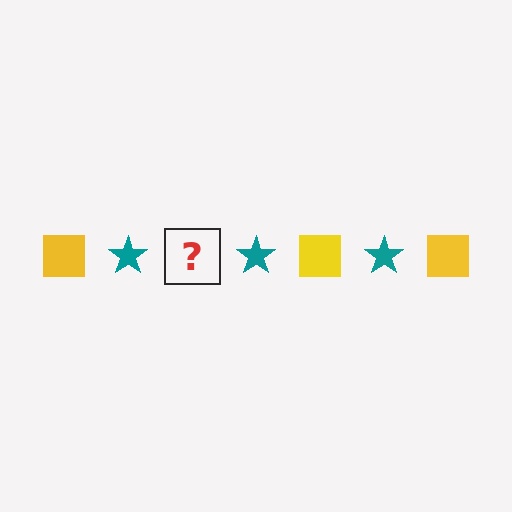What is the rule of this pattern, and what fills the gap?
The rule is that the pattern alternates between yellow square and teal star. The gap should be filled with a yellow square.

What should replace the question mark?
The question mark should be replaced with a yellow square.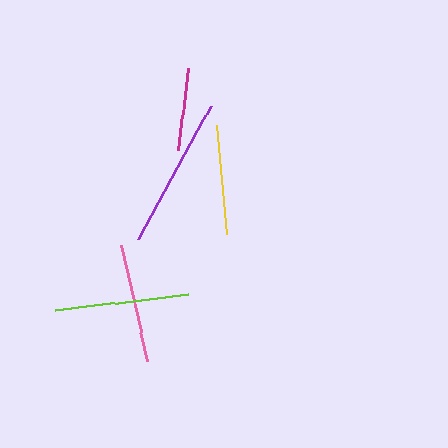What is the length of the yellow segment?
The yellow segment is approximately 110 pixels long.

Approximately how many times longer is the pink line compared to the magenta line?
The pink line is approximately 1.4 times the length of the magenta line.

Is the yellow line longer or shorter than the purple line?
The purple line is longer than the yellow line.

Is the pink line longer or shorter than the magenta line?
The pink line is longer than the magenta line.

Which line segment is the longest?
The purple line is the longest at approximately 152 pixels.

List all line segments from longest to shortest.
From longest to shortest: purple, lime, pink, yellow, magenta.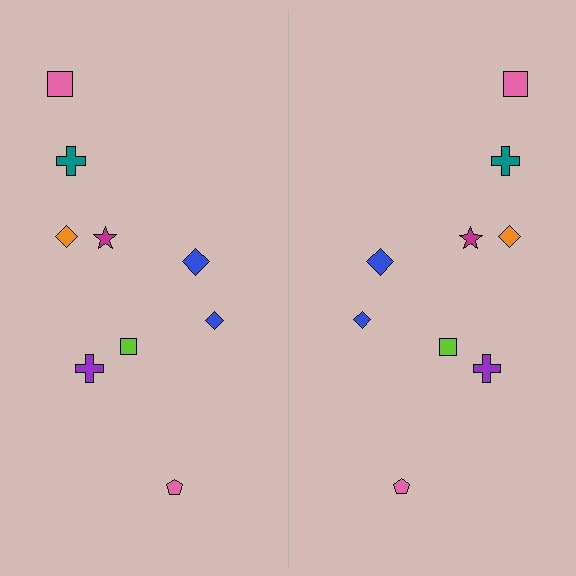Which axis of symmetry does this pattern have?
The pattern has a vertical axis of symmetry running through the center of the image.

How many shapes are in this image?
There are 18 shapes in this image.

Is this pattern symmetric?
Yes, this pattern has bilateral (reflection) symmetry.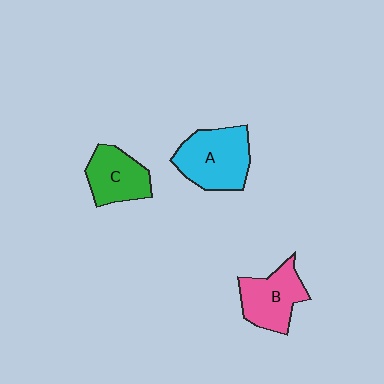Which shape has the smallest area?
Shape C (green).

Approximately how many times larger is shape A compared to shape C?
Approximately 1.4 times.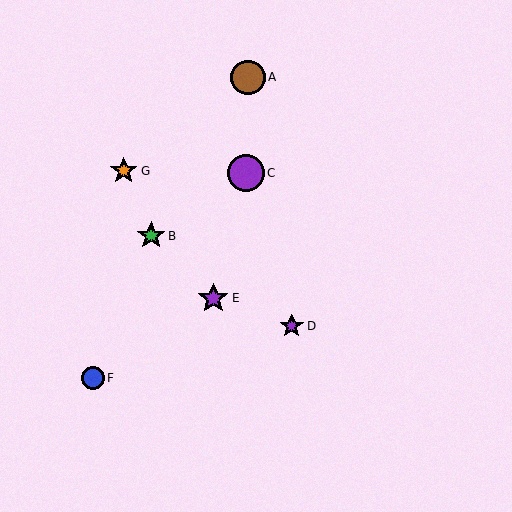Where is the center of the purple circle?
The center of the purple circle is at (246, 173).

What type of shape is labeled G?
Shape G is an orange star.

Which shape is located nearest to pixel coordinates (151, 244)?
The green star (labeled B) at (151, 236) is nearest to that location.